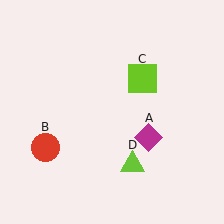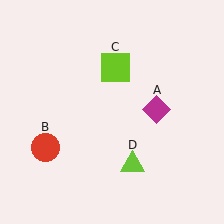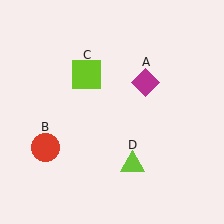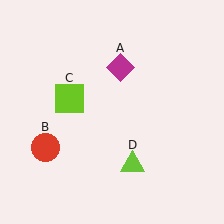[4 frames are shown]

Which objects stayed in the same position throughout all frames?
Red circle (object B) and lime triangle (object D) remained stationary.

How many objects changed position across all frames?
2 objects changed position: magenta diamond (object A), lime square (object C).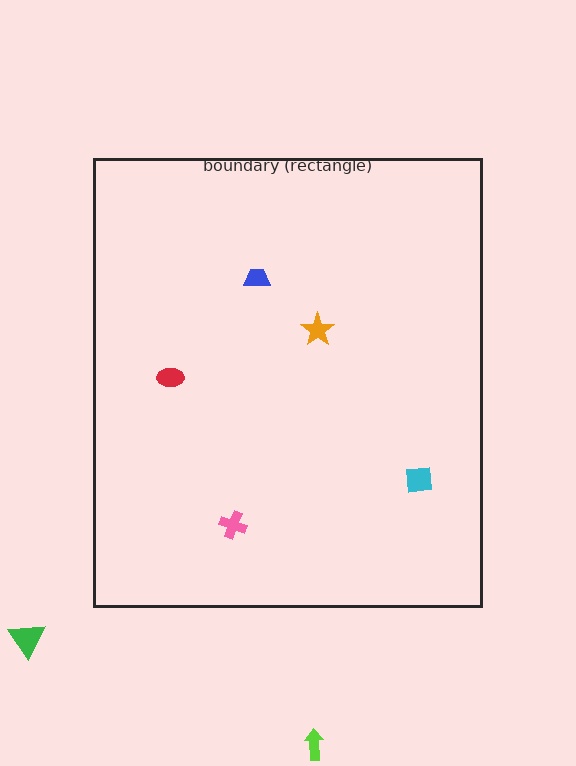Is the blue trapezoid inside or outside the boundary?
Inside.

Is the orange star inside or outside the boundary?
Inside.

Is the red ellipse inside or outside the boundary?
Inside.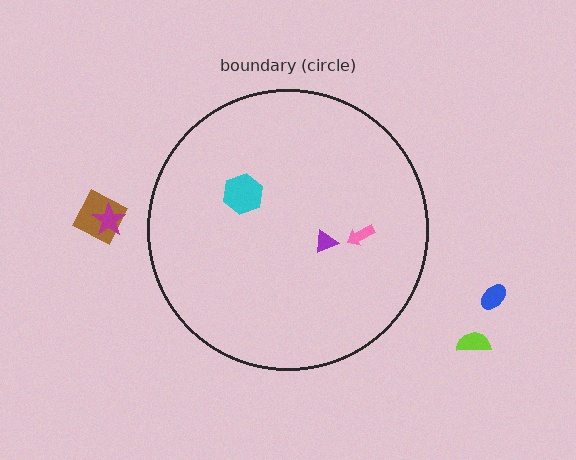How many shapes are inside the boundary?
3 inside, 4 outside.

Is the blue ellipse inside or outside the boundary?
Outside.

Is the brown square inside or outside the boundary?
Outside.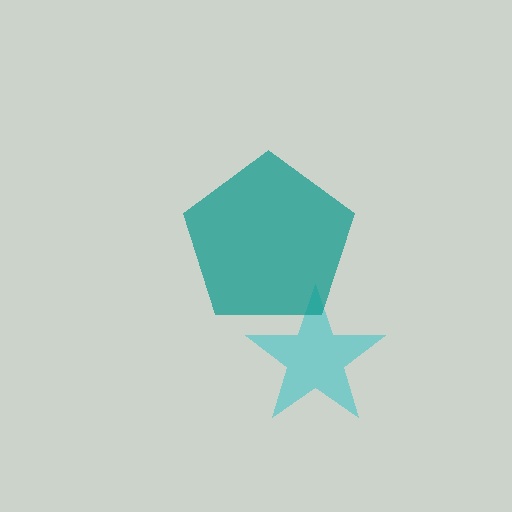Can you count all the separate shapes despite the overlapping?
Yes, there are 2 separate shapes.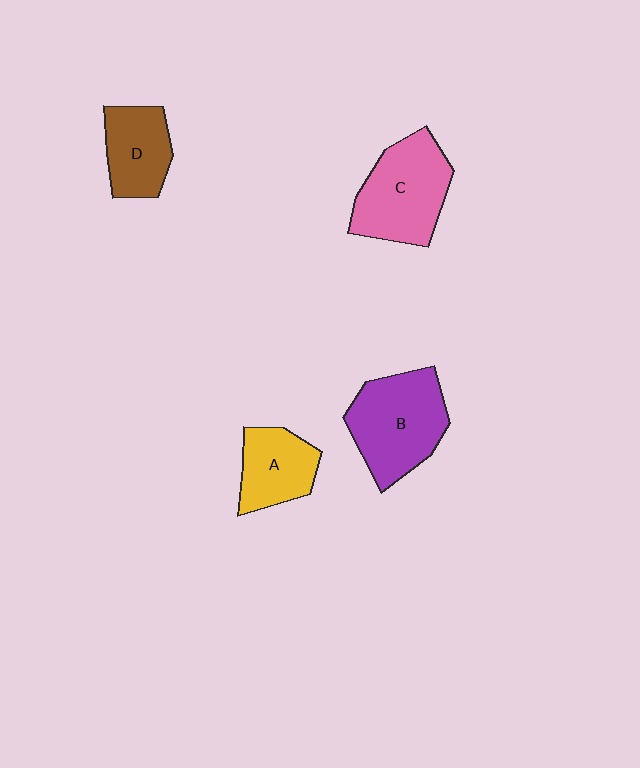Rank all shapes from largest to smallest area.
From largest to smallest: B (purple), C (pink), D (brown), A (yellow).